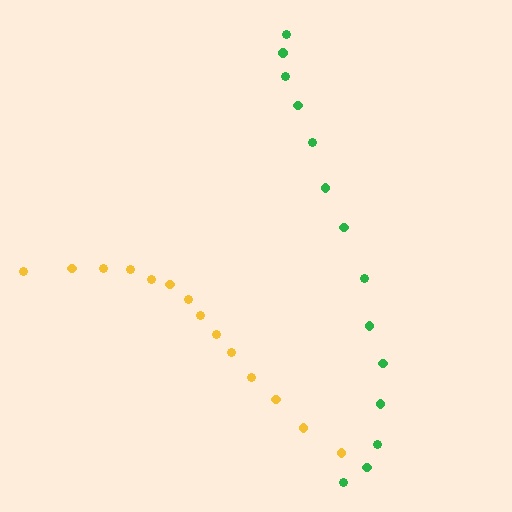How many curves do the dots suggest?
There are 2 distinct paths.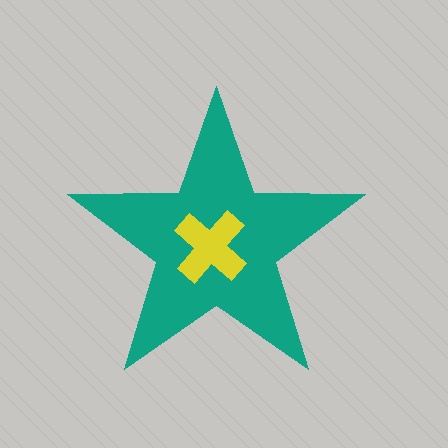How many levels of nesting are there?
2.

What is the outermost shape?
The teal star.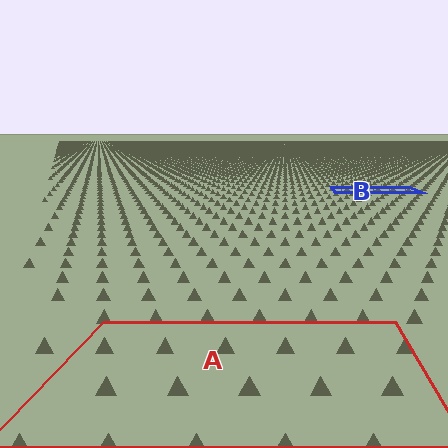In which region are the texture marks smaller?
The texture marks are smaller in region B, because it is farther away.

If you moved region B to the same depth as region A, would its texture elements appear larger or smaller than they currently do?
They would appear larger. At a closer depth, the same texture elements are projected at a bigger on-screen size.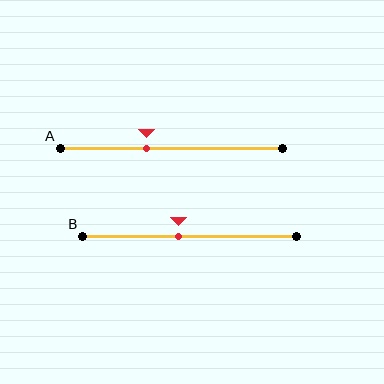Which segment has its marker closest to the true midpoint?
Segment B has its marker closest to the true midpoint.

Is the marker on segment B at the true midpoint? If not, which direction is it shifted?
No, the marker on segment B is shifted to the left by about 5% of the segment length.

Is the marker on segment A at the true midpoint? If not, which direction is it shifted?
No, the marker on segment A is shifted to the left by about 11% of the segment length.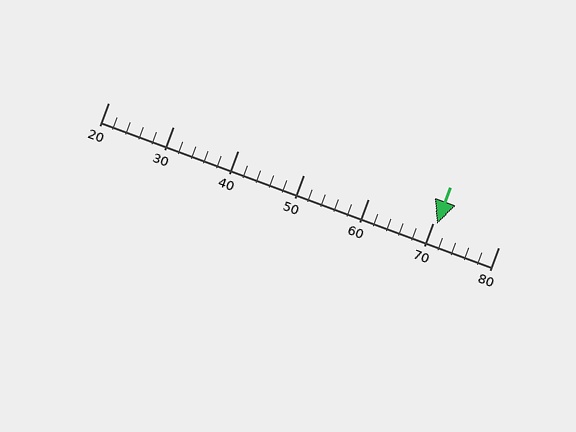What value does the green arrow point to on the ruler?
The green arrow points to approximately 71.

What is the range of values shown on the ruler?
The ruler shows values from 20 to 80.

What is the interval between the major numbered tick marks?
The major tick marks are spaced 10 units apart.